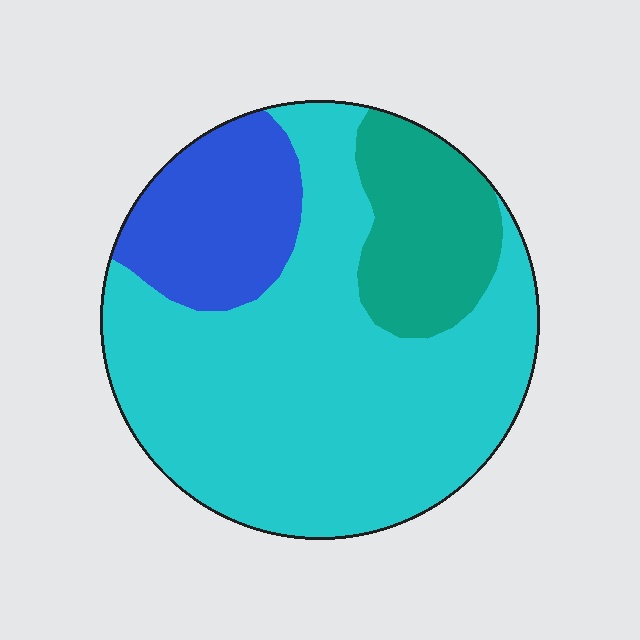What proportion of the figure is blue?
Blue covers 18% of the figure.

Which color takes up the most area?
Cyan, at roughly 65%.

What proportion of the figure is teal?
Teal covers roughly 15% of the figure.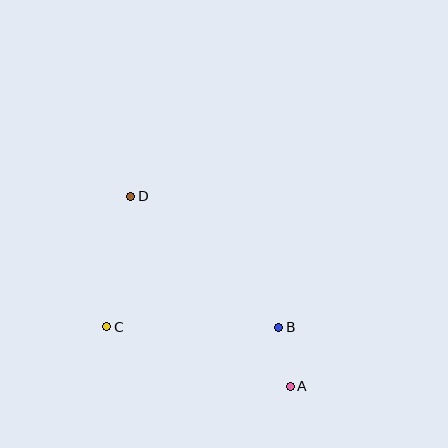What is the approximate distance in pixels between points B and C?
The distance between B and C is approximately 172 pixels.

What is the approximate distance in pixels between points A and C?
The distance between A and C is approximately 193 pixels.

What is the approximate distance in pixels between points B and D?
The distance between B and D is approximately 198 pixels.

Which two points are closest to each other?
Points A and B are closest to each other.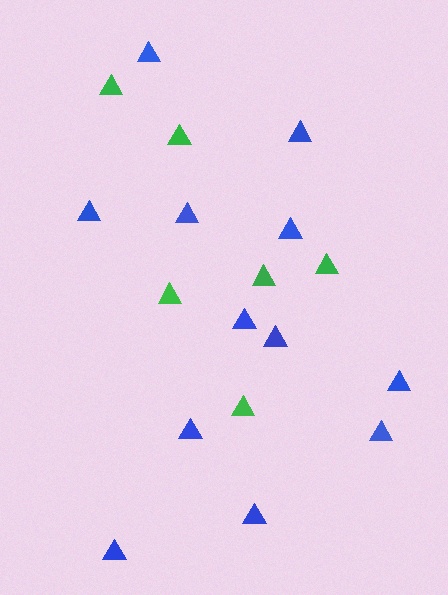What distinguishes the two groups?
There are 2 groups: one group of green triangles (6) and one group of blue triangles (12).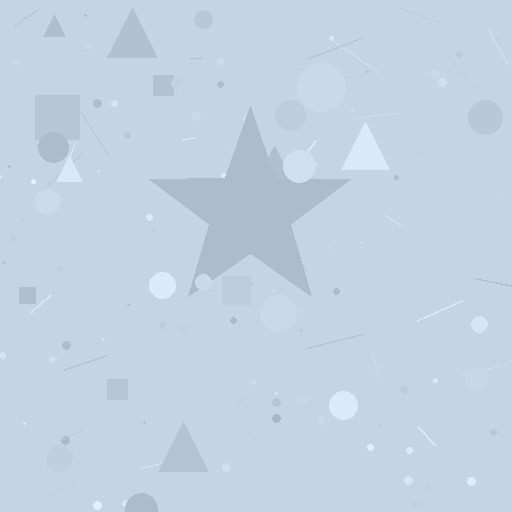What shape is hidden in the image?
A star is hidden in the image.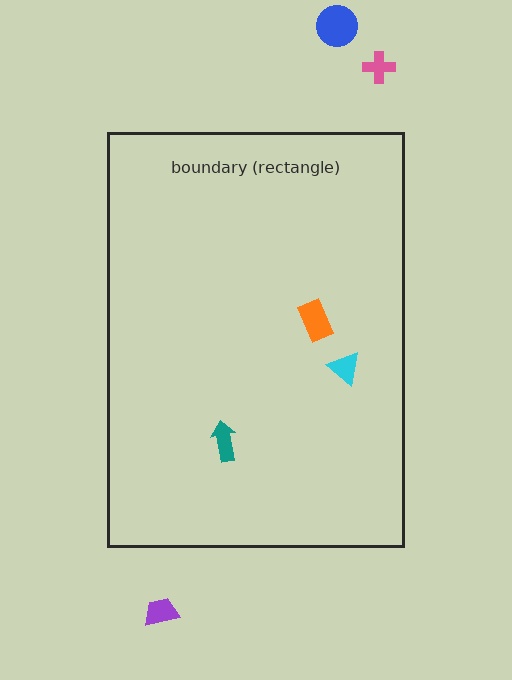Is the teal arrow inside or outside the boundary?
Inside.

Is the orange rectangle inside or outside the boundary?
Inside.